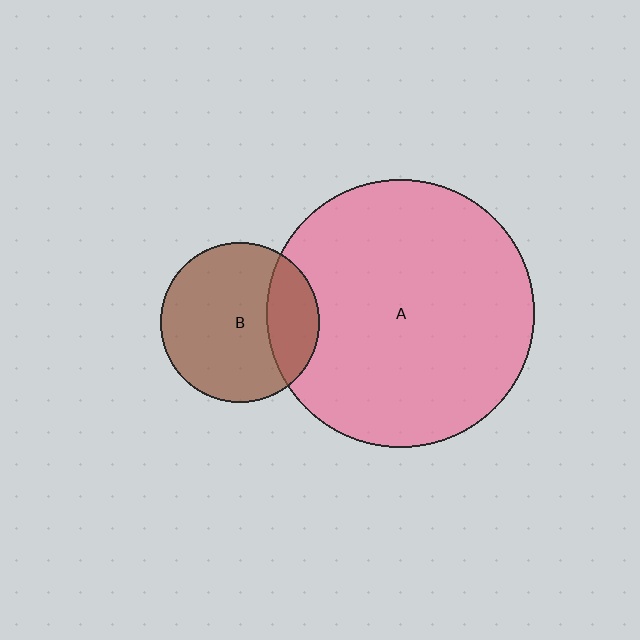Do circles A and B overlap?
Yes.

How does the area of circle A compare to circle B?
Approximately 2.8 times.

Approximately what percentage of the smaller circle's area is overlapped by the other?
Approximately 25%.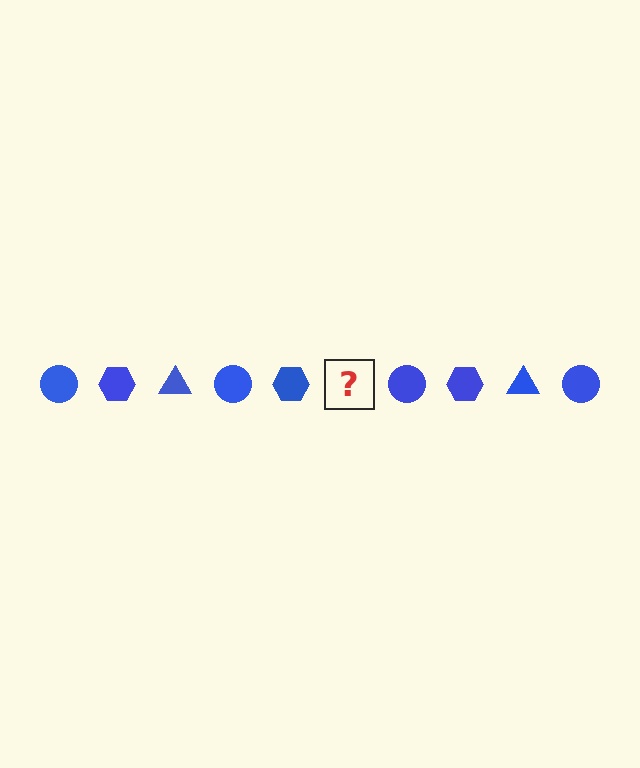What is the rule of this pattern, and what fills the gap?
The rule is that the pattern cycles through circle, hexagon, triangle shapes in blue. The gap should be filled with a blue triangle.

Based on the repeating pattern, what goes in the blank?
The blank should be a blue triangle.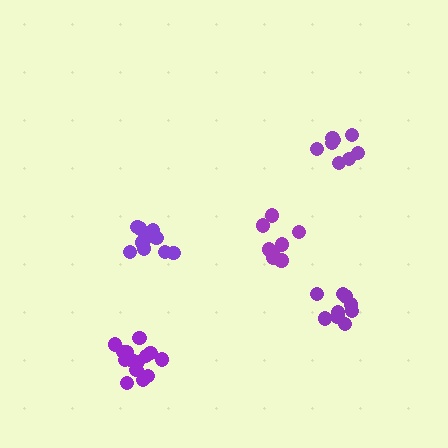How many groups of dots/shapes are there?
There are 5 groups.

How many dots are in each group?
Group 1: 9 dots, Group 2: 9 dots, Group 3: 8 dots, Group 4: 14 dots, Group 5: 12 dots (52 total).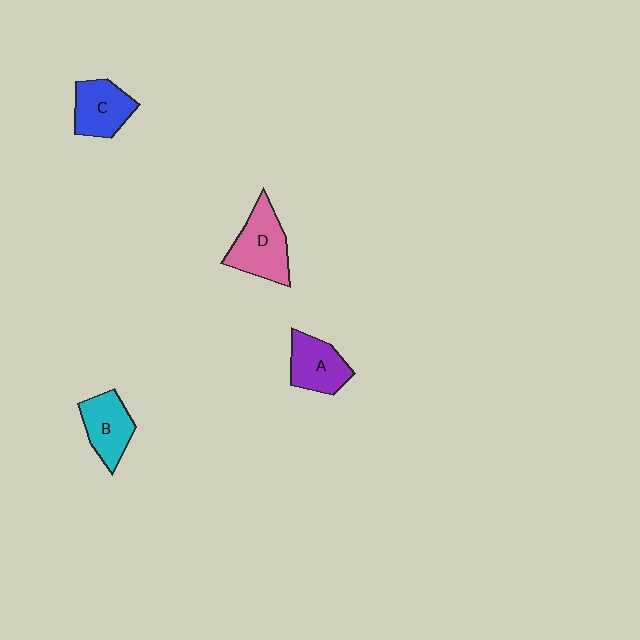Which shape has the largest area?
Shape D (pink).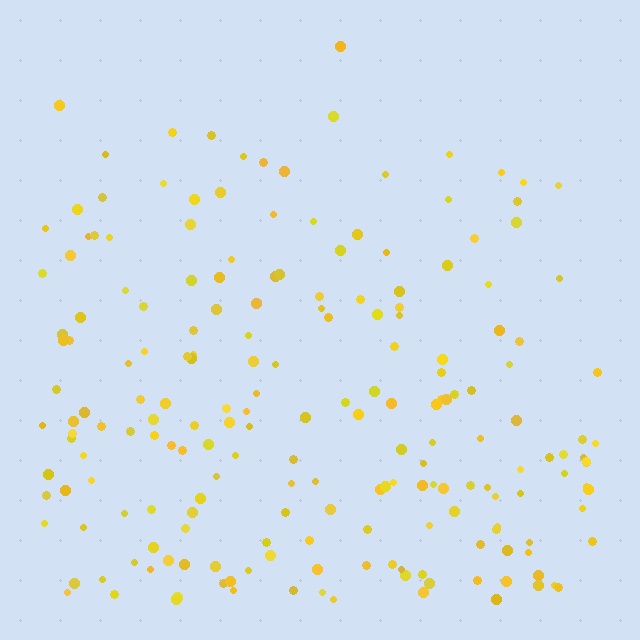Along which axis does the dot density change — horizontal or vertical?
Vertical.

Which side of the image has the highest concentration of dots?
The bottom.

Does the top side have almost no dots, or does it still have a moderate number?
Still a moderate number, just noticeably fewer than the bottom.